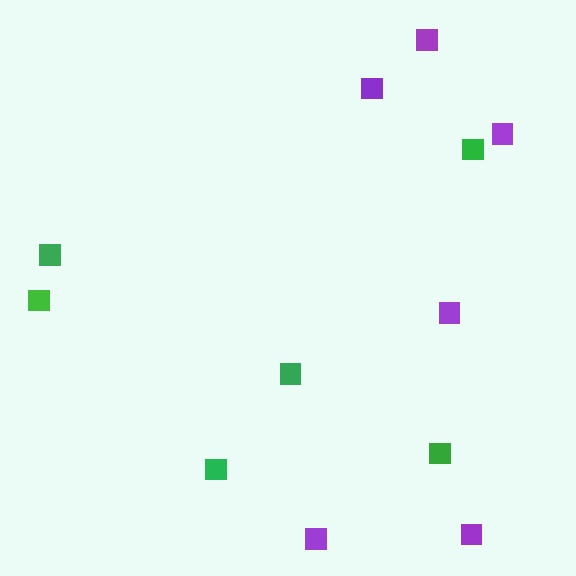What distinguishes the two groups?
There are 2 groups: one group of green squares (6) and one group of purple squares (6).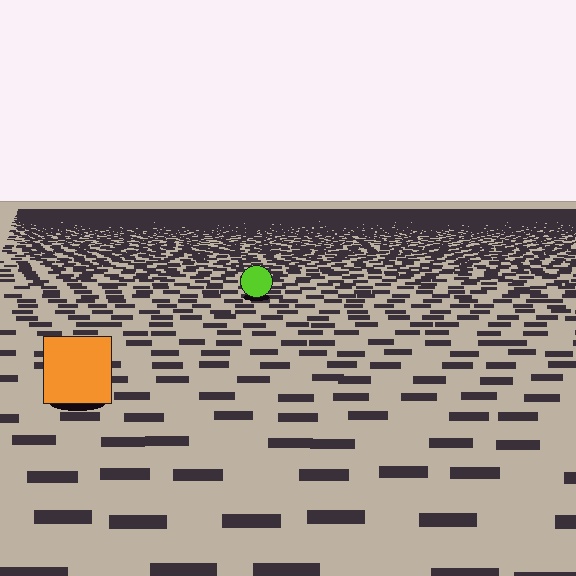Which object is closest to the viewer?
The orange square is closest. The texture marks near it are larger and more spread out.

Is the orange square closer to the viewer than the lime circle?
Yes. The orange square is closer — you can tell from the texture gradient: the ground texture is coarser near it.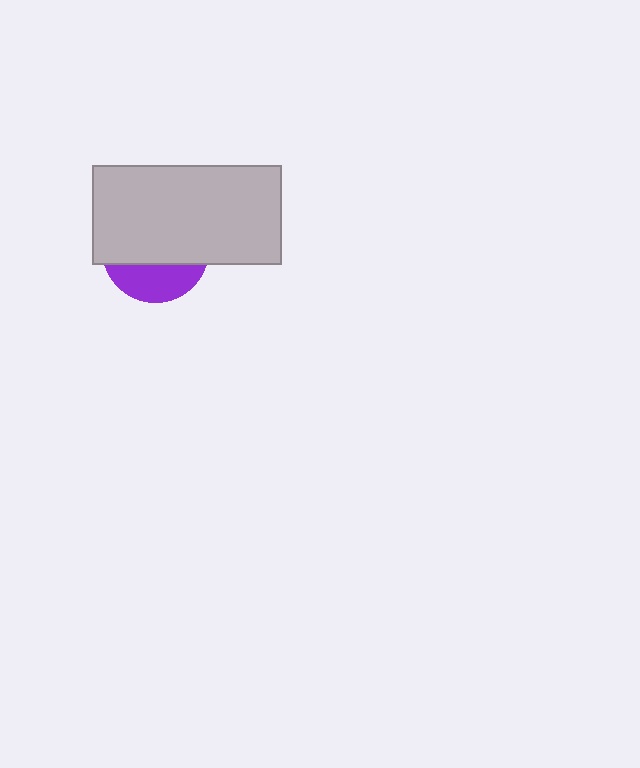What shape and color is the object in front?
The object in front is a light gray rectangle.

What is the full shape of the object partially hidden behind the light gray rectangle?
The partially hidden object is a purple circle.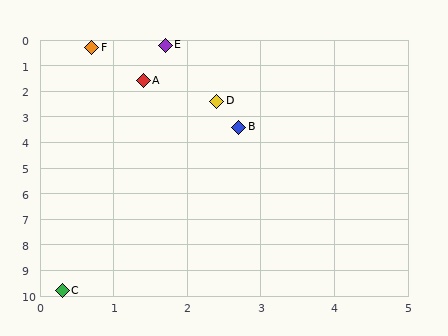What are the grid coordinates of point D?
Point D is at approximately (2.4, 2.4).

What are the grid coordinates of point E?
Point E is at approximately (1.7, 0.2).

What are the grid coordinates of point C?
Point C is at approximately (0.3, 9.8).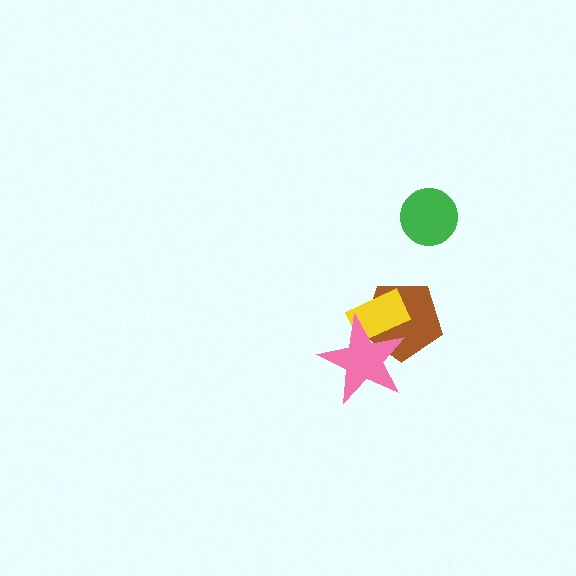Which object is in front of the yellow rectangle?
The pink star is in front of the yellow rectangle.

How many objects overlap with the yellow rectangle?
2 objects overlap with the yellow rectangle.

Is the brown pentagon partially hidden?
Yes, it is partially covered by another shape.